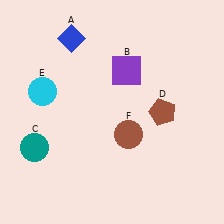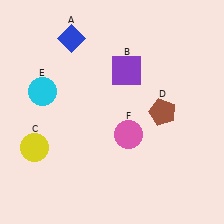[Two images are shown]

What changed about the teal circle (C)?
In Image 1, C is teal. In Image 2, it changed to yellow.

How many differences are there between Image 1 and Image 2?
There are 2 differences between the two images.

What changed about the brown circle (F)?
In Image 1, F is brown. In Image 2, it changed to pink.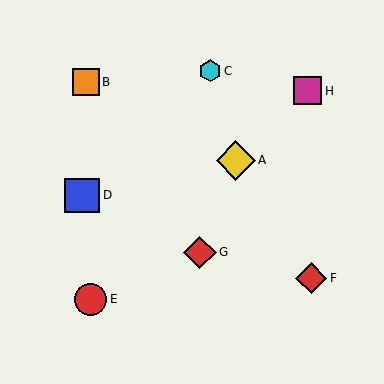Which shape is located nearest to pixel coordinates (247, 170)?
The yellow diamond (labeled A) at (236, 160) is nearest to that location.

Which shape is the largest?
The yellow diamond (labeled A) is the largest.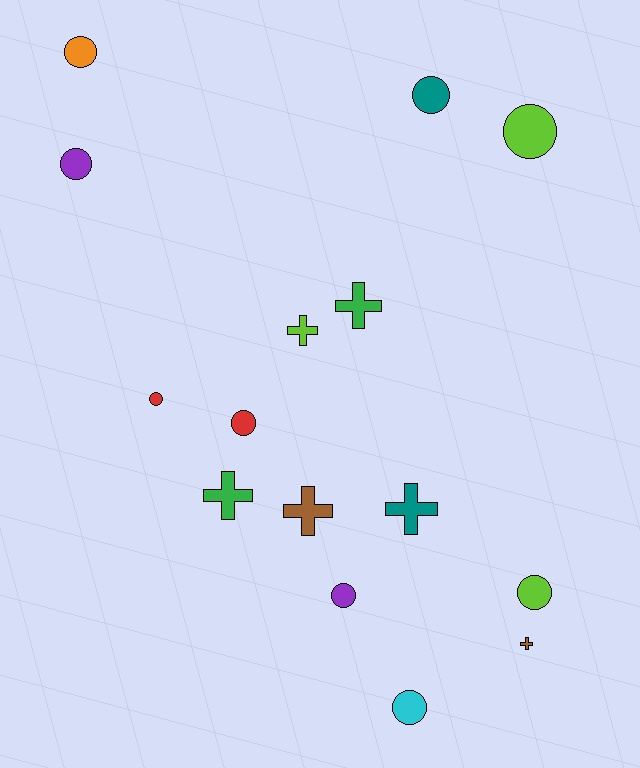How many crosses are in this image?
There are 6 crosses.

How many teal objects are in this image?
There are 2 teal objects.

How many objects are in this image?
There are 15 objects.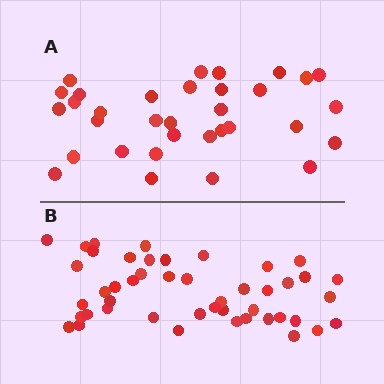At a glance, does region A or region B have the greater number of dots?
Region B (the bottom region) has more dots.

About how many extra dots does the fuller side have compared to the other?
Region B has approximately 15 more dots than region A.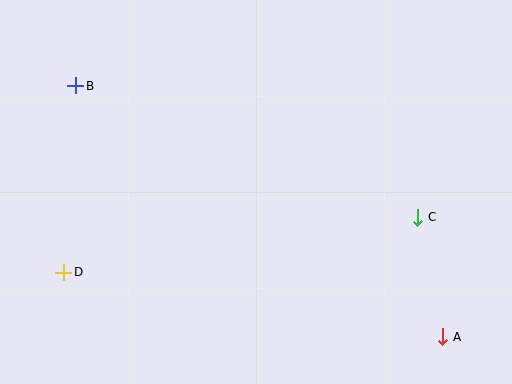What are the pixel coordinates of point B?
Point B is at (76, 86).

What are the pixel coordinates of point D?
Point D is at (64, 272).